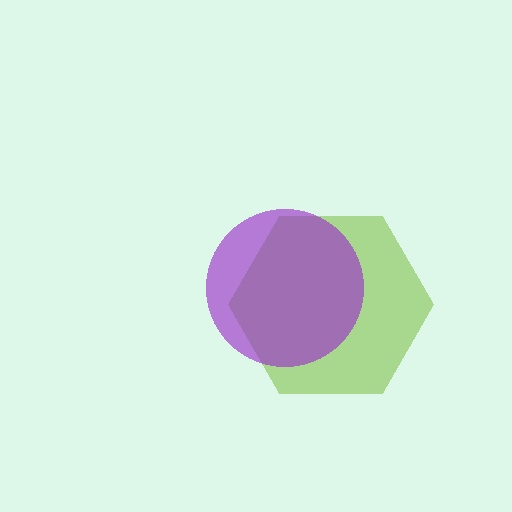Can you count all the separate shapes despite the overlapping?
Yes, there are 2 separate shapes.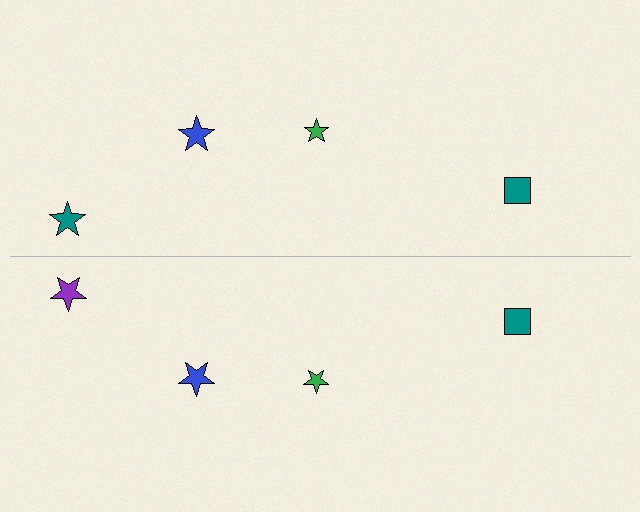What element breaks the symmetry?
The purple star on the bottom side breaks the symmetry — its mirror counterpart is teal.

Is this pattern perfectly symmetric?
No, the pattern is not perfectly symmetric. The purple star on the bottom side breaks the symmetry — its mirror counterpart is teal.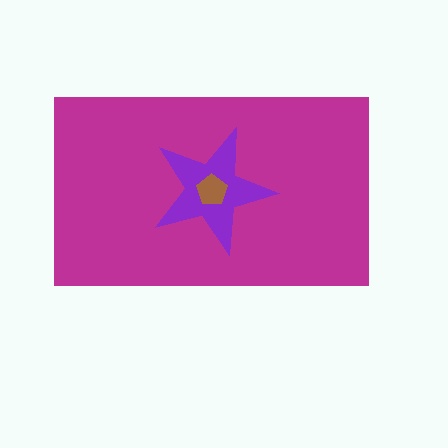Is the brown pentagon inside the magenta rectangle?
Yes.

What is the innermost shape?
The brown pentagon.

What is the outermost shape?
The magenta rectangle.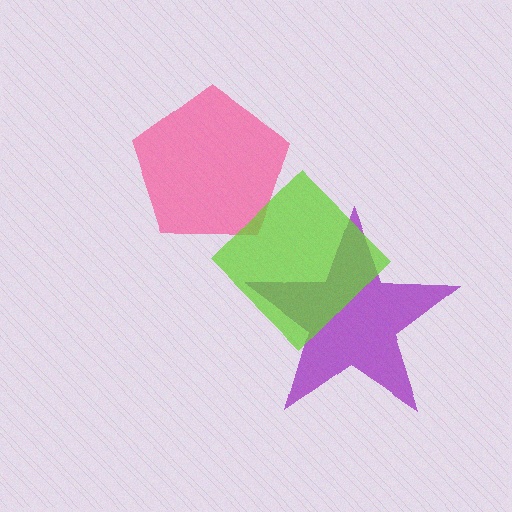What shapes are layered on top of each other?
The layered shapes are: a purple star, a pink pentagon, a lime diamond.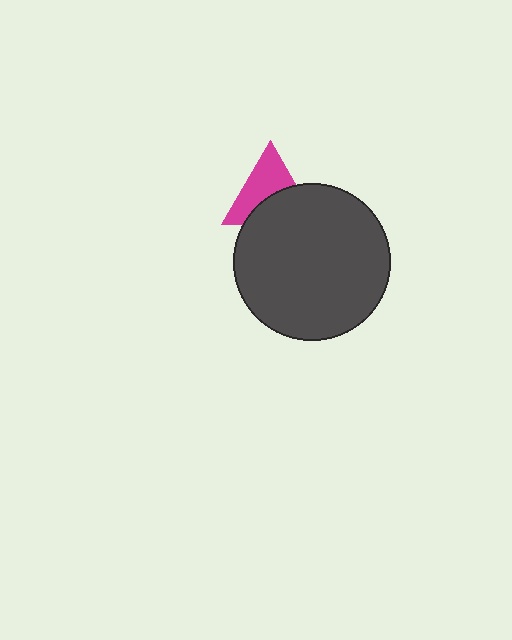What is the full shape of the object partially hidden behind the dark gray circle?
The partially hidden object is a magenta triangle.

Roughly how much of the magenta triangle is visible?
About half of it is visible (roughly 55%).